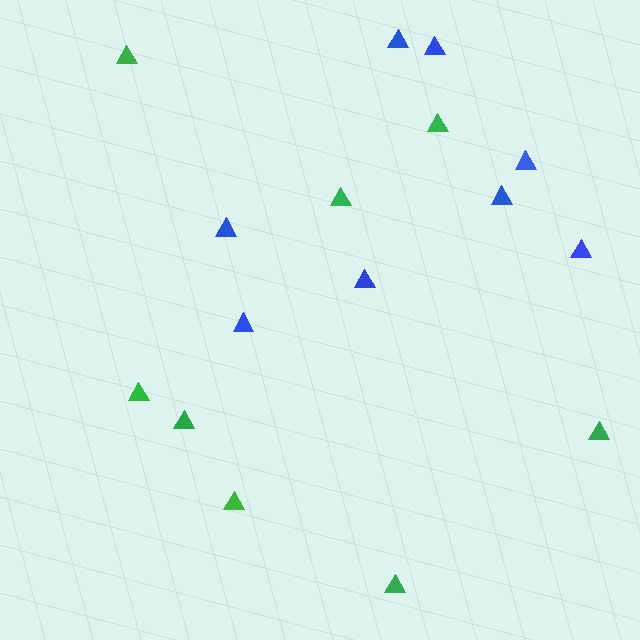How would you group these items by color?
There are 2 groups: one group of blue triangles (8) and one group of green triangles (8).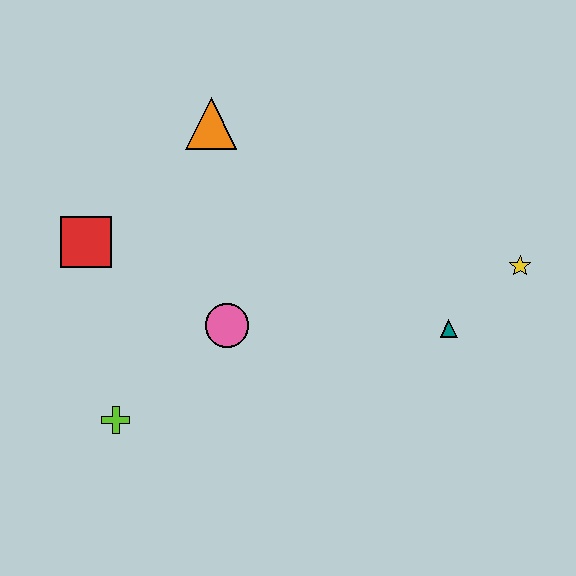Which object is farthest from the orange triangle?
The yellow star is farthest from the orange triangle.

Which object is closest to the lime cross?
The pink circle is closest to the lime cross.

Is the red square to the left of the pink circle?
Yes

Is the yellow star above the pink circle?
Yes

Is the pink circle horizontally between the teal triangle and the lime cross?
Yes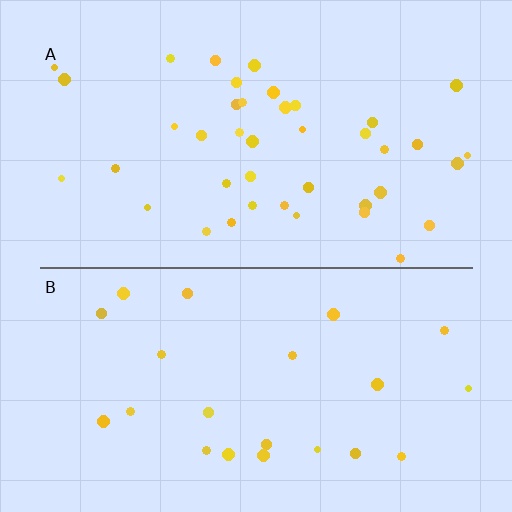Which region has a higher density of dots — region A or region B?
A (the top).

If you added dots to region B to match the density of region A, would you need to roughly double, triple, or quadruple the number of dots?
Approximately double.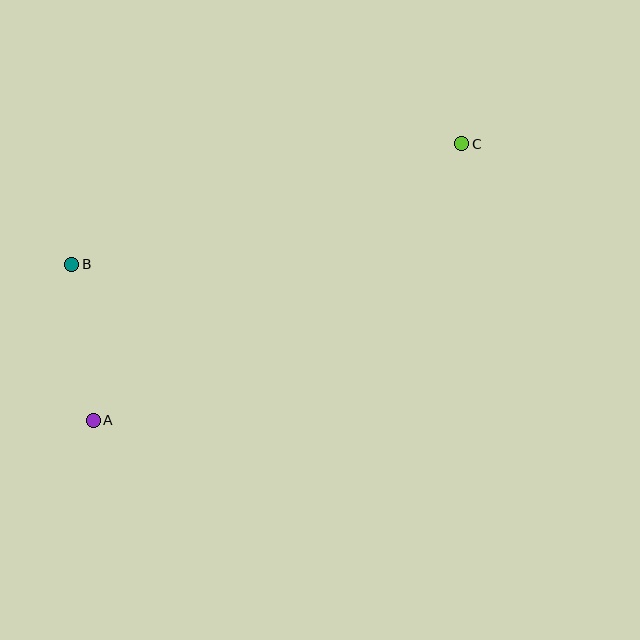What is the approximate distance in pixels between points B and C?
The distance between B and C is approximately 408 pixels.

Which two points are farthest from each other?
Points A and C are farthest from each other.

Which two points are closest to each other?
Points A and B are closest to each other.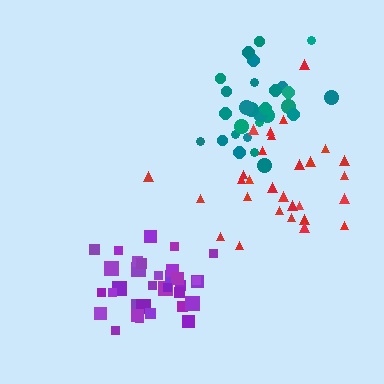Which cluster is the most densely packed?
Purple.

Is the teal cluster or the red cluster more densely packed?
Teal.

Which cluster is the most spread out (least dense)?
Red.